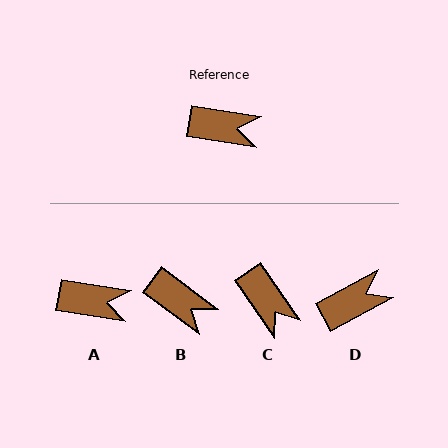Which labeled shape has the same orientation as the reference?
A.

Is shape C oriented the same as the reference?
No, it is off by about 47 degrees.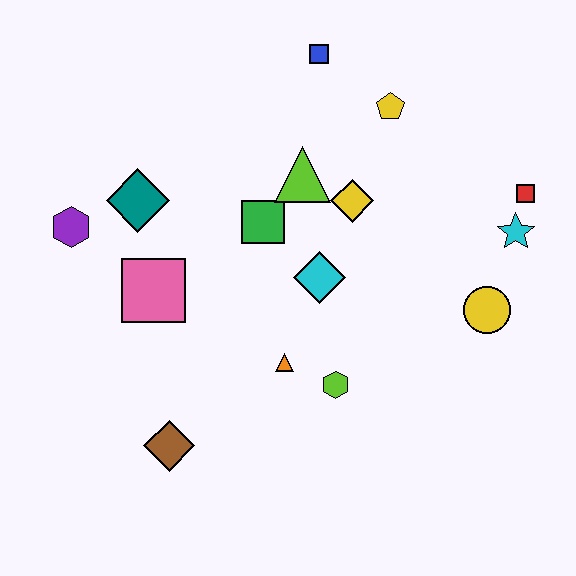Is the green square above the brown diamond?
Yes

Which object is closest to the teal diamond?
The purple hexagon is closest to the teal diamond.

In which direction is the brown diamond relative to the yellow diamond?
The brown diamond is below the yellow diamond.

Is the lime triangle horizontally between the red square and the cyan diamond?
No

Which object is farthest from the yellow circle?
The purple hexagon is farthest from the yellow circle.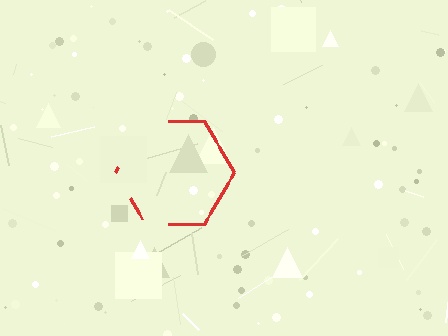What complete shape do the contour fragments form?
The contour fragments form a hexagon.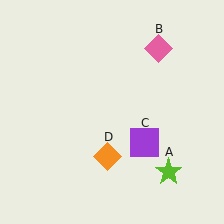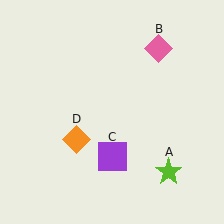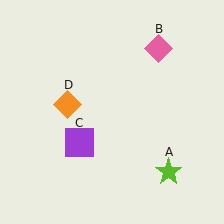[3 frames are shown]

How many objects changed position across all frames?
2 objects changed position: purple square (object C), orange diamond (object D).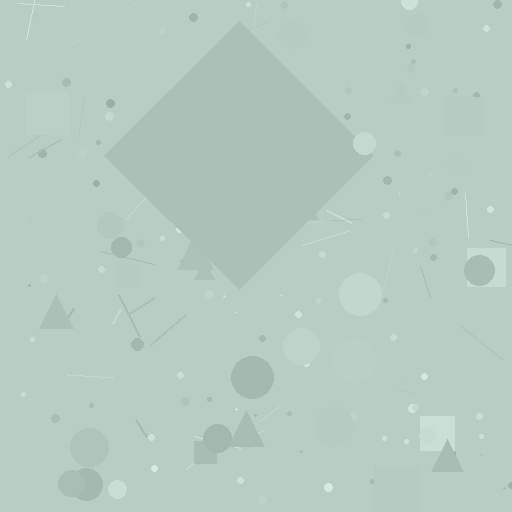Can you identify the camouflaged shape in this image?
The camouflaged shape is a diamond.